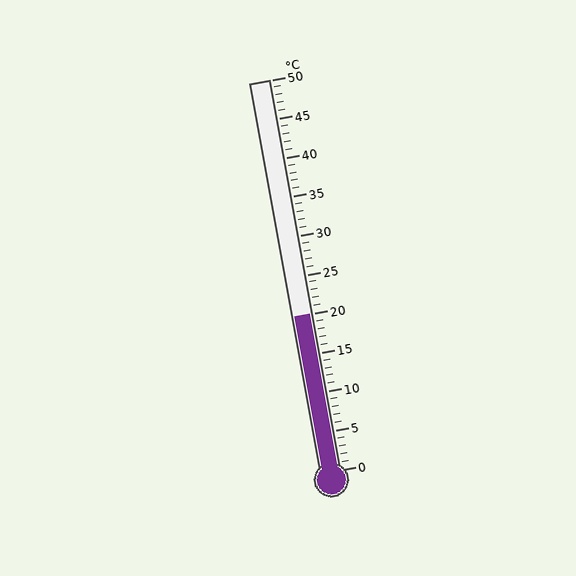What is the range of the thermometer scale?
The thermometer scale ranges from 0°C to 50°C.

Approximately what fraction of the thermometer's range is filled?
The thermometer is filled to approximately 40% of its range.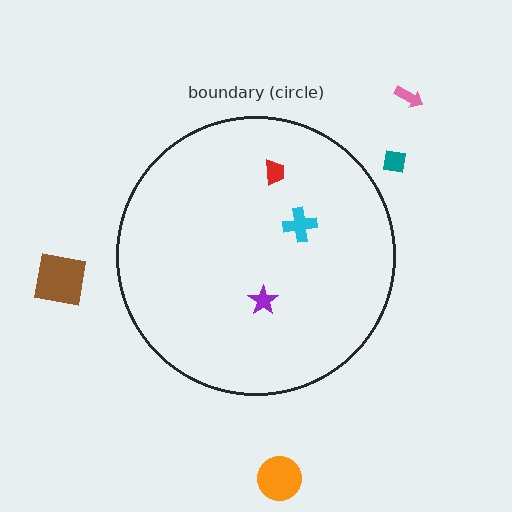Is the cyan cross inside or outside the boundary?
Inside.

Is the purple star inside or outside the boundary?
Inside.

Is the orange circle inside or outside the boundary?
Outside.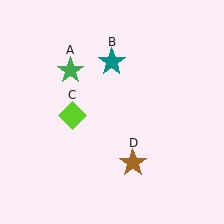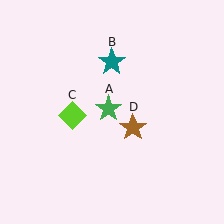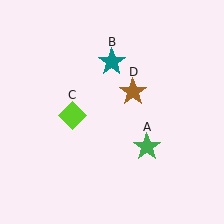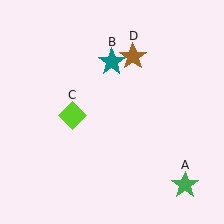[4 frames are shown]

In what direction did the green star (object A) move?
The green star (object A) moved down and to the right.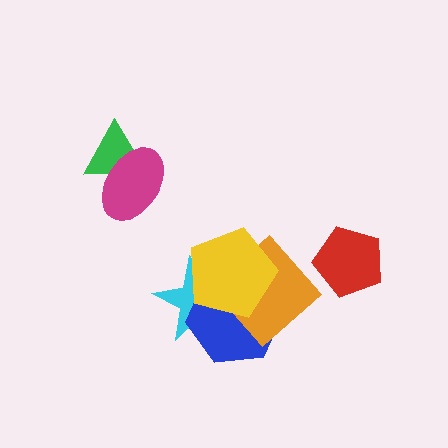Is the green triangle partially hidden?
Yes, it is partially covered by another shape.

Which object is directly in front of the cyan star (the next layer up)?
The blue hexagon is directly in front of the cyan star.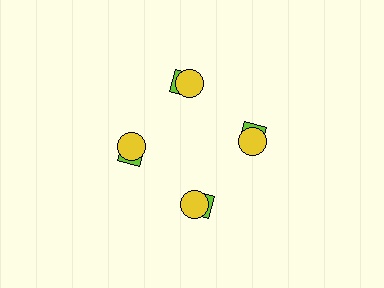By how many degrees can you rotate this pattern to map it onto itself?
The pattern maps onto itself every 90 degrees of rotation.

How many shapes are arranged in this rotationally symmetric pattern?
There are 8 shapes, arranged in 4 groups of 2.